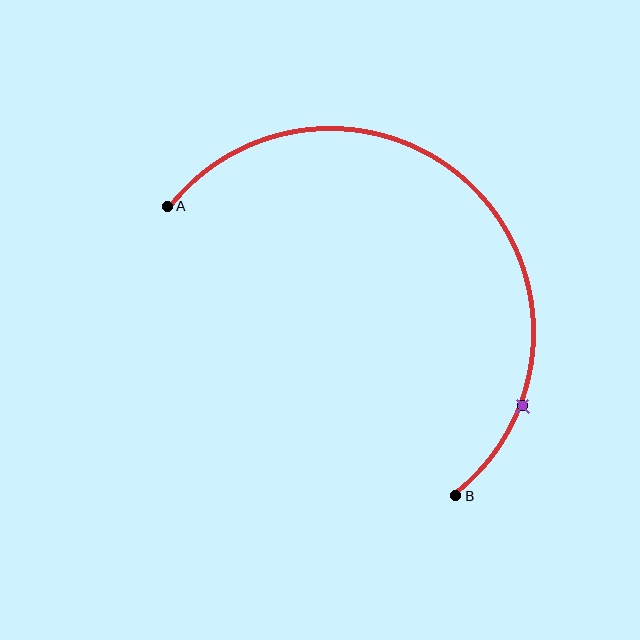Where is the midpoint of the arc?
The arc midpoint is the point on the curve farthest from the straight line joining A and B. It sits above and to the right of that line.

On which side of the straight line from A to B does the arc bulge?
The arc bulges above and to the right of the straight line connecting A and B.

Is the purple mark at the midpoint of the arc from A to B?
No. The purple mark lies on the arc but is closer to endpoint B. The arc midpoint would be at the point on the curve equidistant along the arc from both A and B.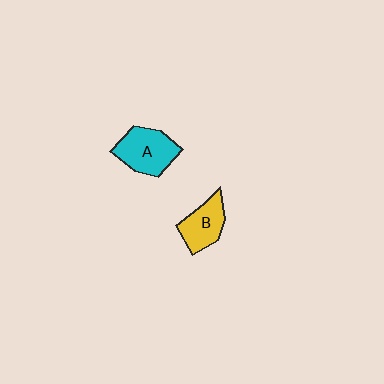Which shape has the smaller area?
Shape B (yellow).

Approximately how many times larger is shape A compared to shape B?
Approximately 1.3 times.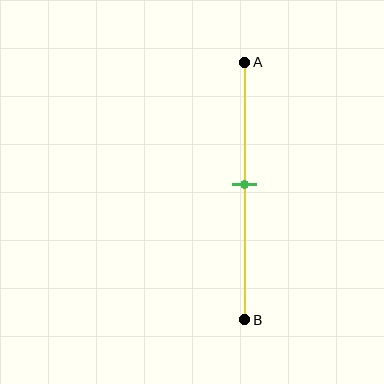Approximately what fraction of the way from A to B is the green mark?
The green mark is approximately 45% of the way from A to B.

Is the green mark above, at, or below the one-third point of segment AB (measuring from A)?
The green mark is below the one-third point of segment AB.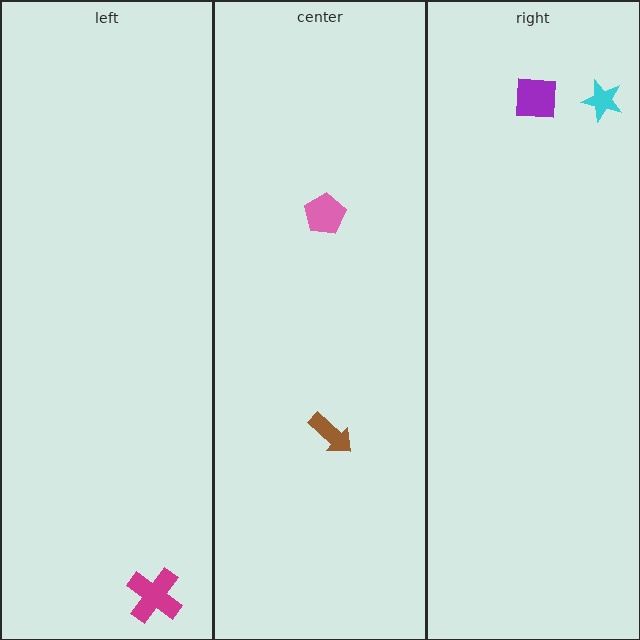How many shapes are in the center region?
2.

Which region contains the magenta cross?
The left region.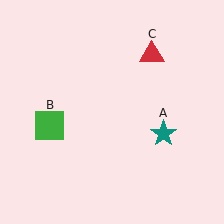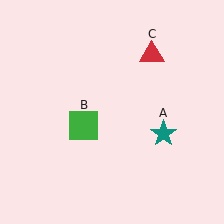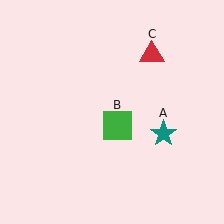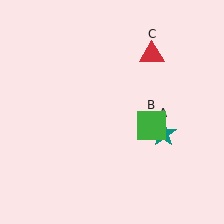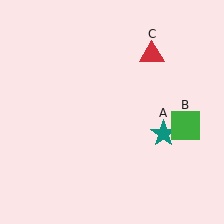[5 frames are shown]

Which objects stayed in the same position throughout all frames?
Teal star (object A) and red triangle (object C) remained stationary.